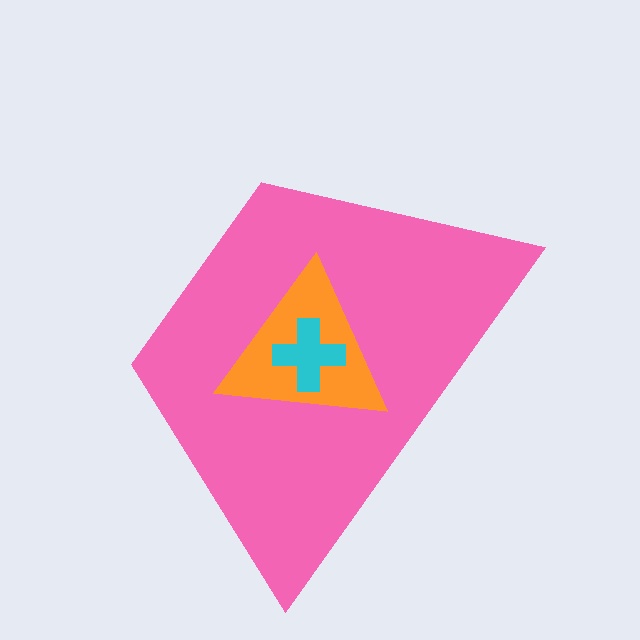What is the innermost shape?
The cyan cross.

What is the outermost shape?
The pink trapezoid.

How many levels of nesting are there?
3.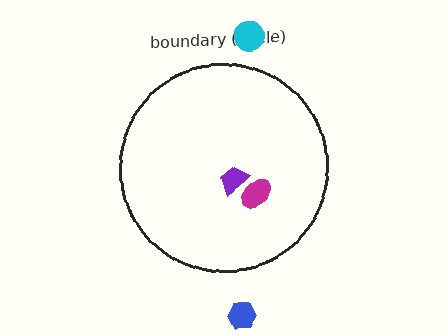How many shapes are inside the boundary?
2 inside, 2 outside.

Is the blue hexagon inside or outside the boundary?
Outside.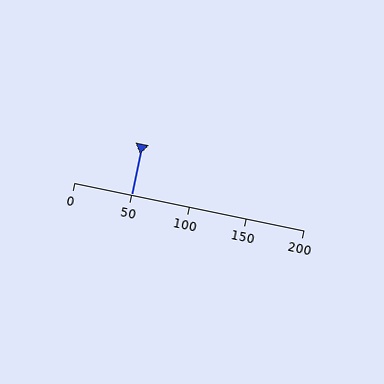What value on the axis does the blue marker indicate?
The marker indicates approximately 50.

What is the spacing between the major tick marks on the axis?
The major ticks are spaced 50 apart.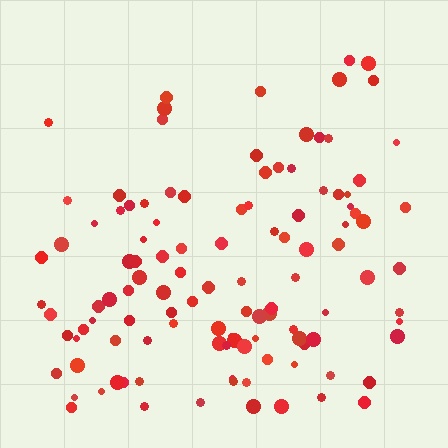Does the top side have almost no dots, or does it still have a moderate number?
Still a moderate number, just noticeably fewer than the bottom.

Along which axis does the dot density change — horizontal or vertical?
Vertical.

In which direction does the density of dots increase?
From top to bottom, with the bottom side densest.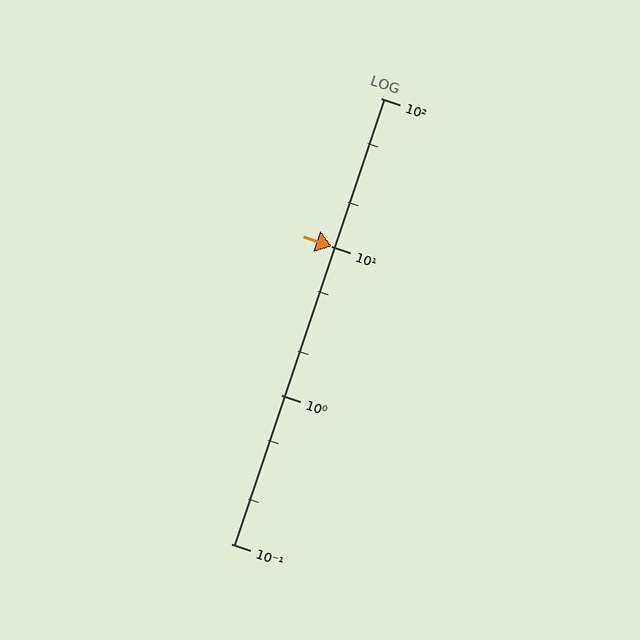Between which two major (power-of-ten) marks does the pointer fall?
The pointer is between 10 and 100.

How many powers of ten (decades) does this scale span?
The scale spans 3 decades, from 0.1 to 100.